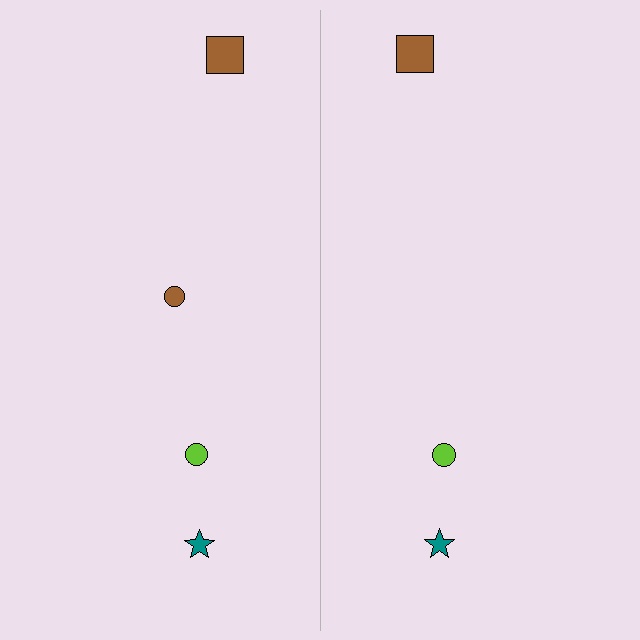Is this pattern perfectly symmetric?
No, the pattern is not perfectly symmetric. A brown circle is missing from the right side.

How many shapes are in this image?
There are 7 shapes in this image.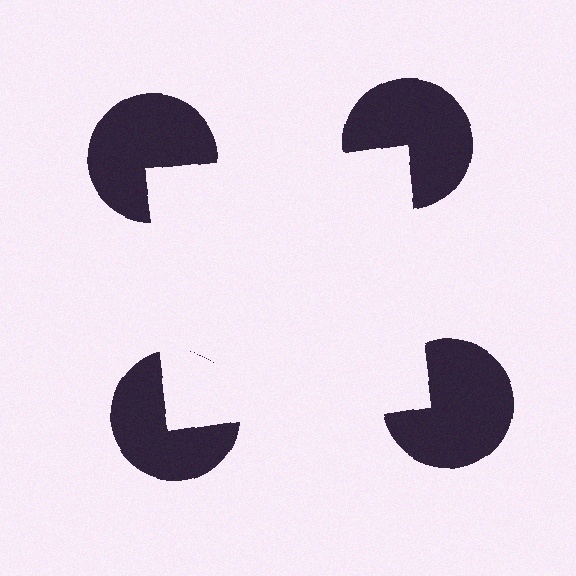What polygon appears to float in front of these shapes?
An illusory square — its edges are inferred from the aligned wedge cuts in the pac-man discs, not physically drawn.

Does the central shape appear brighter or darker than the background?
It typically appears slightly brighter than the background, even though no actual brightness change is drawn.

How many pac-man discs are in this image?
There are 4 — one at each vertex of the illusory square.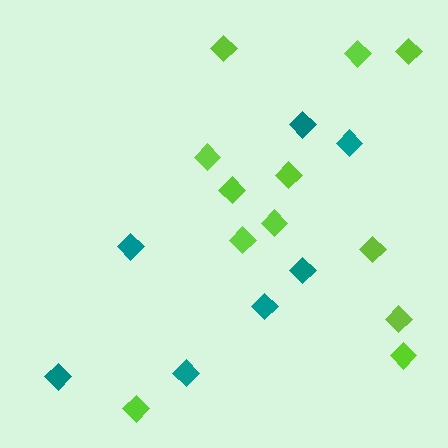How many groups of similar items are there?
There are 2 groups: one group of teal diamonds (7) and one group of lime diamonds (12).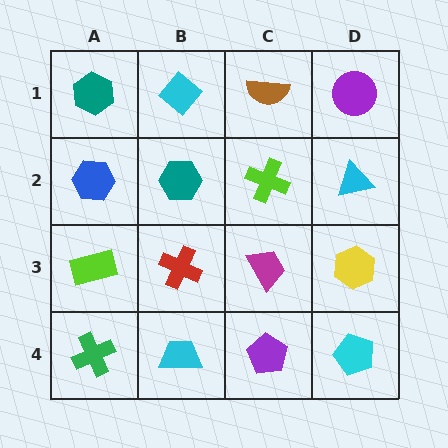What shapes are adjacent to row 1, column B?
A teal hexagon (row 2, column B), a teal hexagon (row 1, column A), a brown semicircle (row 1, column C).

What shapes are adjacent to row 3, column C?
A lime cross (row 2, column C), a purple pentagon (row 4, column C), a red cross (row 3, column B), a yellow hexagon (row 3, column D).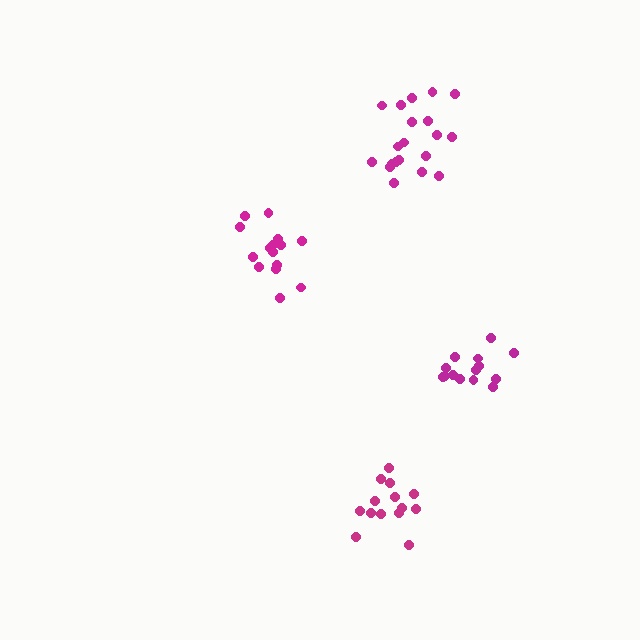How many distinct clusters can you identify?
There are 4 distinct clusters.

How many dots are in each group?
Group 1: 14 dots, Group 2: 14 dots, Group 3: 15 dots, Group 4: 20 dots (63 total).